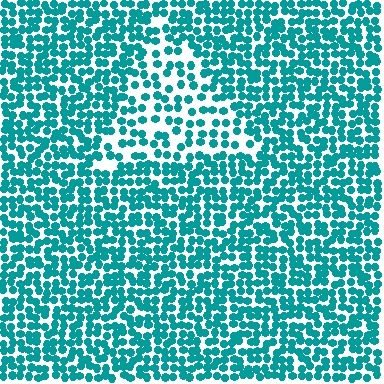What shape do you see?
I see a triangle.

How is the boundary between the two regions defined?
The boundary is defined by a change in element density (approximately 1.9x ratio). All elements are the same color, size, and shape.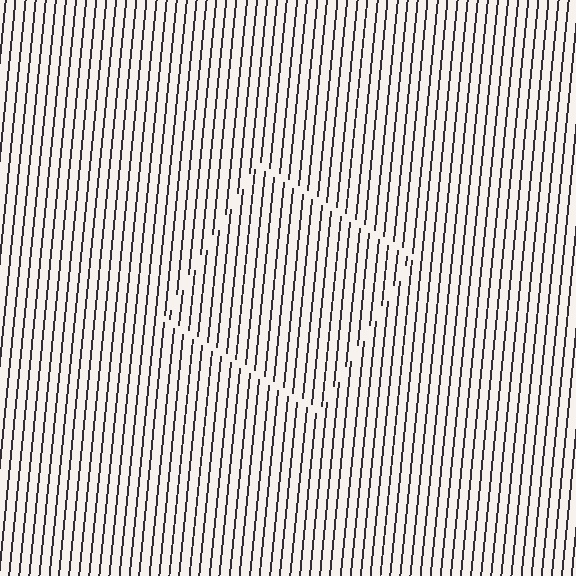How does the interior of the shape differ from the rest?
The interior of the shape contains the same grating, shifted by half a period — the contour is defined by the phase discontinuity where line-ends from the inner and outer gratings abut.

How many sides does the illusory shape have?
4 sides — the line-ends trace a square.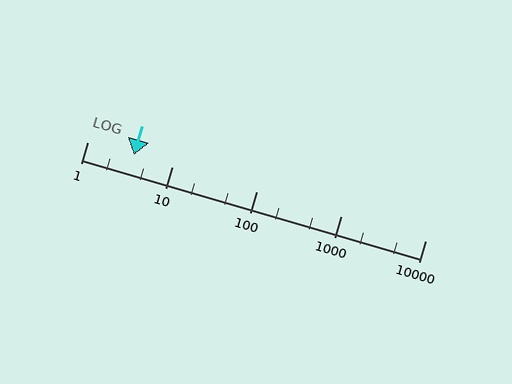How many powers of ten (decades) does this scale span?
The scale spans 4 decades, from 1 to 10000.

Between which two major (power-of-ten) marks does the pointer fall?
The pointer is between 1 and 10.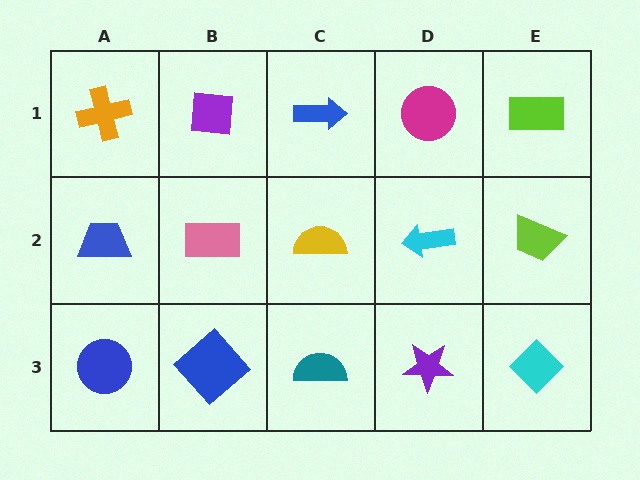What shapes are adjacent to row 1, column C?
A yellow semicircle (row 2, column C), a purple square (row 1, column B), a magenta circle (row 1, column D).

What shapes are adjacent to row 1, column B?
A pink rectangle (row 2, column B), an orange cross (row 1, column A), a blue arrow (row 1, column C).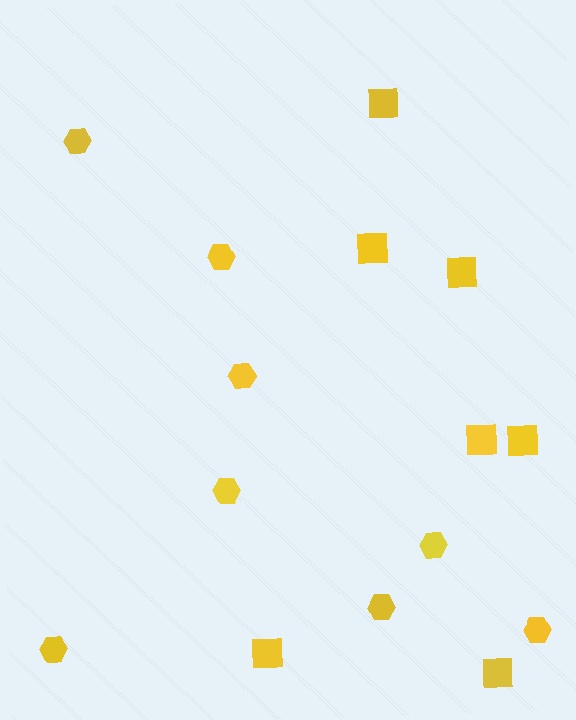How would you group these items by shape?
There are 2 groups: one group of hexagons (8) and one group of squares (7).